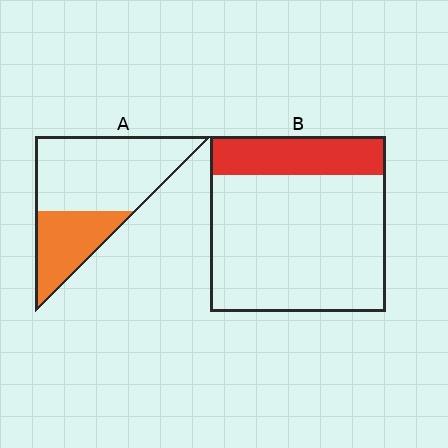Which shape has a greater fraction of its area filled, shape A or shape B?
Shape A.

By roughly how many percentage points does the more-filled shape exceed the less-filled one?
By roughly 10 percentage points (A over B).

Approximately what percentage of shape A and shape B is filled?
A is approximately 35% and B is approximately 20%.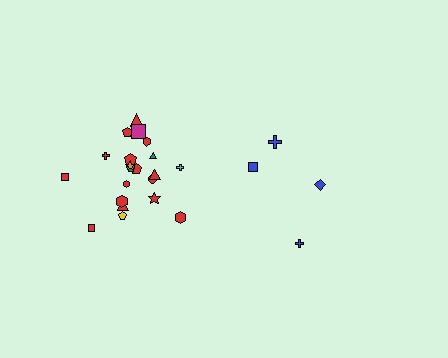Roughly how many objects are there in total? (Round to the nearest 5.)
Roughly 25 objects in total.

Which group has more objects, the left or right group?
The left group.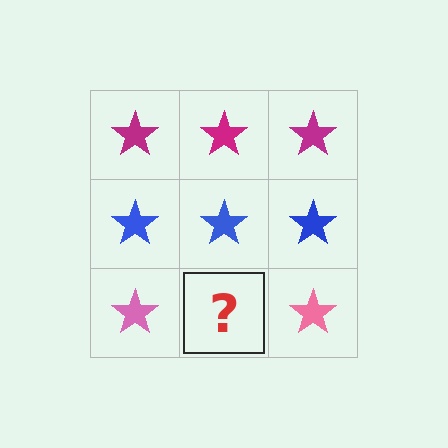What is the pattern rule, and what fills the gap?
The rule is that each row has a consistent color. The gap should be filled with a pink star.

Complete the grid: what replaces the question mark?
The question mark should be replaced with a pink star.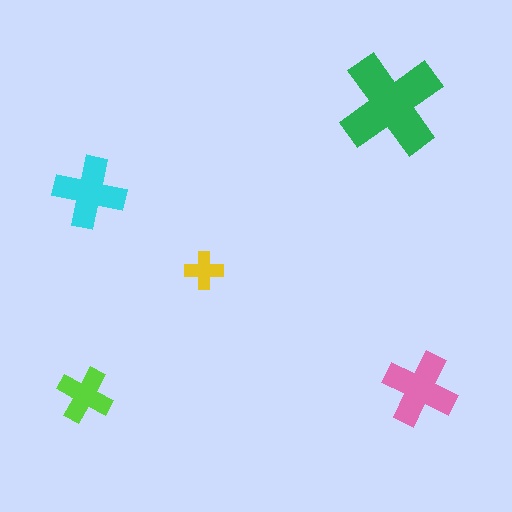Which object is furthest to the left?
The lime cross is leftmost.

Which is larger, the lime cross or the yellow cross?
The lime one.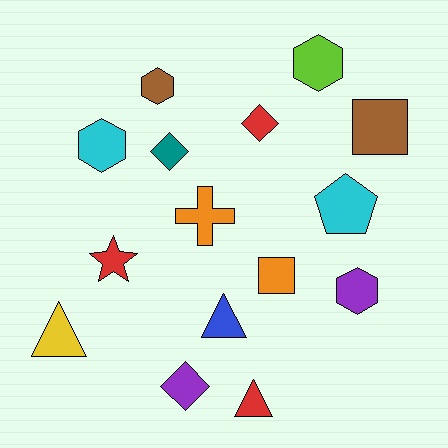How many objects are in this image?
There are 15 objects.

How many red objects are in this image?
There are 3 red objects.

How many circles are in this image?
There are no circles.